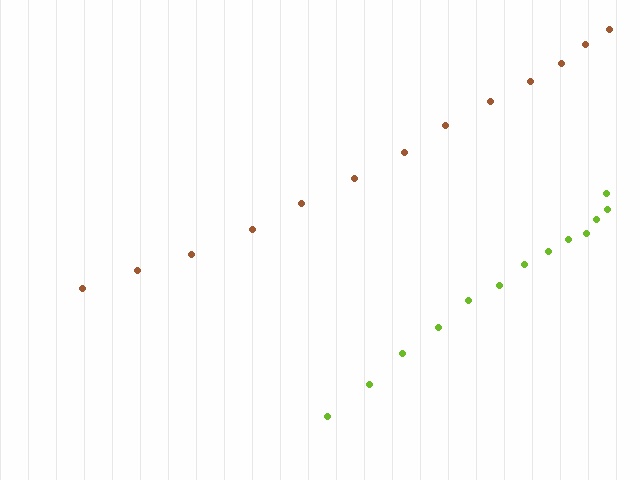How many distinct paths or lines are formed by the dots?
There are 2 distinct paths.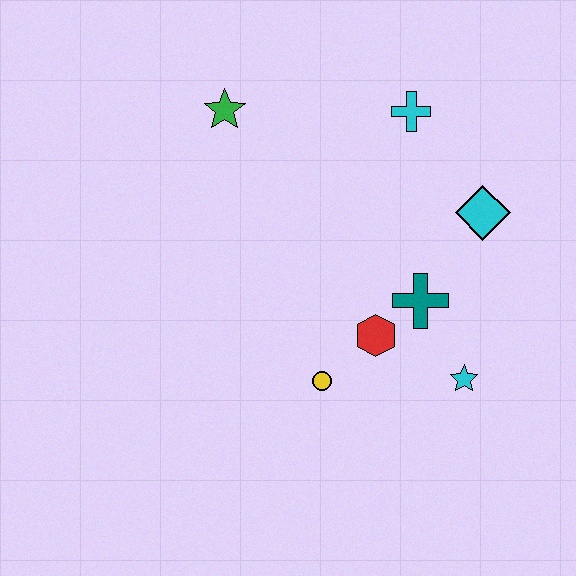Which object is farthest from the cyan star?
The green star is farthest from the cyan star.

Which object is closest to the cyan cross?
The cyan diamond is closest to the cyan cross.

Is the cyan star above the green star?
No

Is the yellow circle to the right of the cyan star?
No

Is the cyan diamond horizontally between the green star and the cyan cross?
No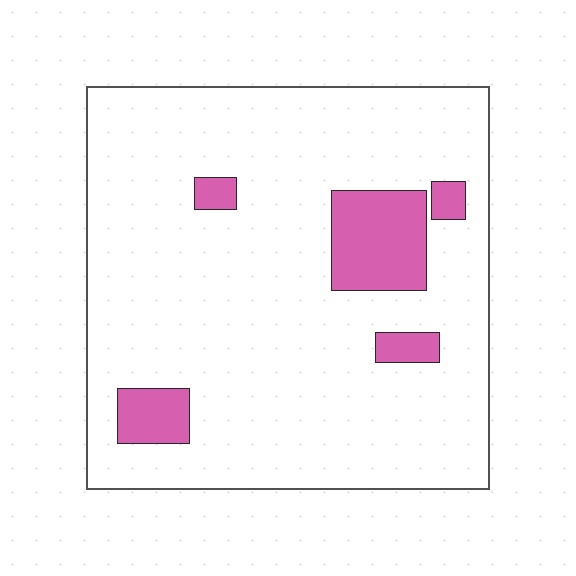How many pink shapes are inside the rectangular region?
5.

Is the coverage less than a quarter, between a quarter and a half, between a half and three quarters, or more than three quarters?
Less than a quarter.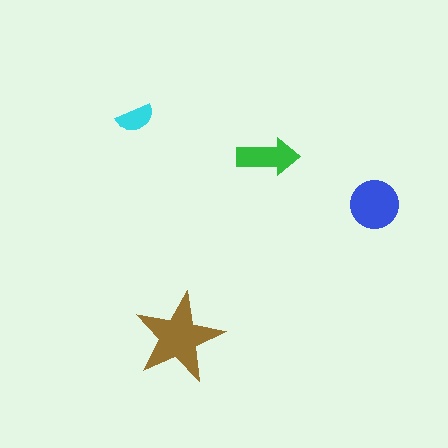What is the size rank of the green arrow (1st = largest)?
3rd.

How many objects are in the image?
There are 4 objects in the image.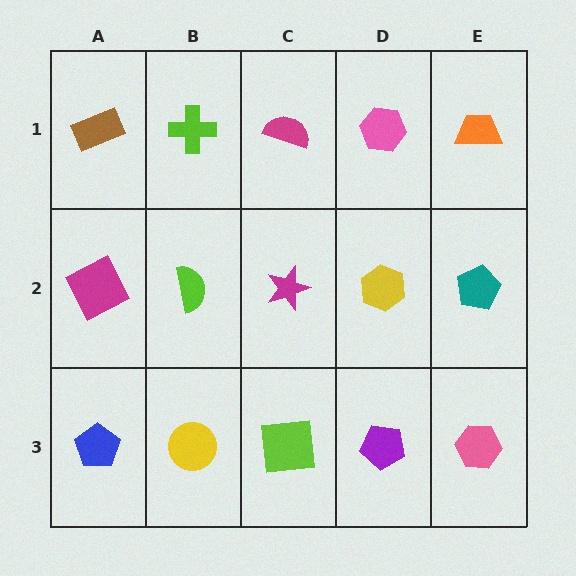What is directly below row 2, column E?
A pink hexagon.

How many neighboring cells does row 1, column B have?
3.